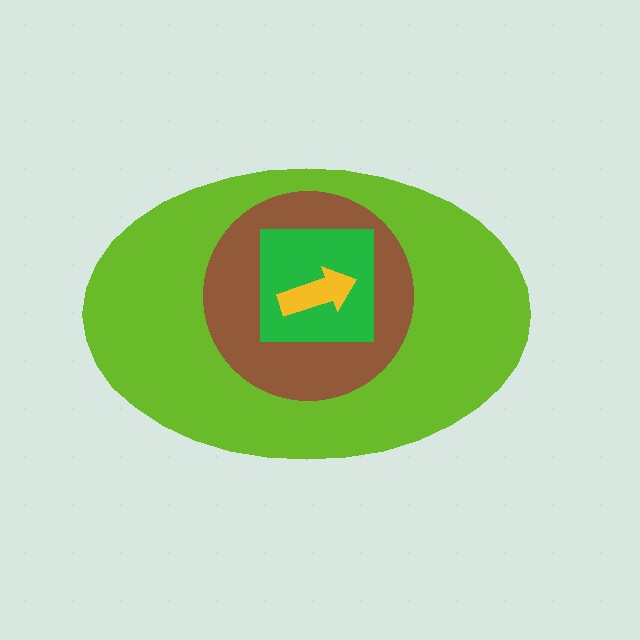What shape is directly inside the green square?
The yellow arrow.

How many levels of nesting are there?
4.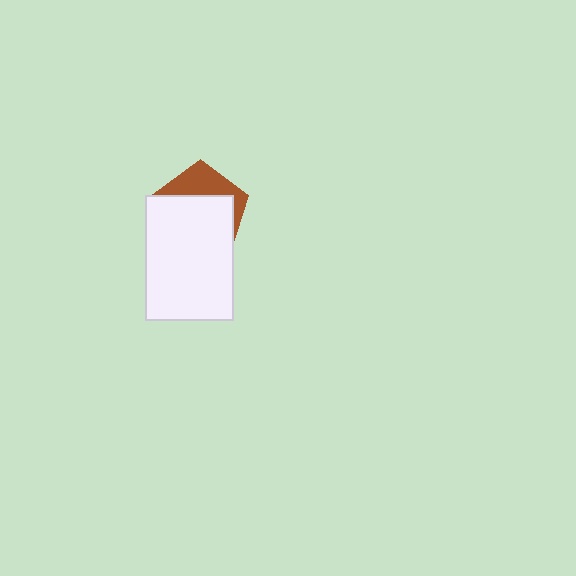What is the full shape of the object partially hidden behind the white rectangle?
The partially hidden object is a brown pentagon.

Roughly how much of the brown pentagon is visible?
A small part of it is visible (roughly 34%).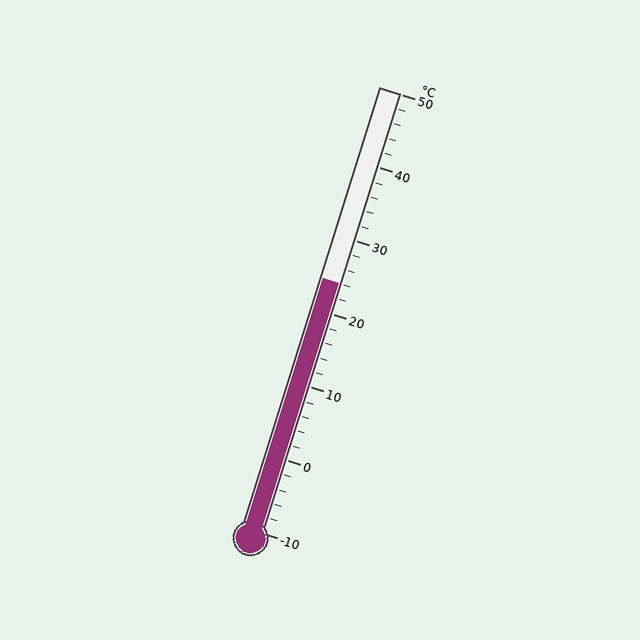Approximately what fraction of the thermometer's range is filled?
The thermometer is filled to approximately 55% of its range.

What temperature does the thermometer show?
The thermometer shows approximately 24°C.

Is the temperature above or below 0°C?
The temperature is above 0°C.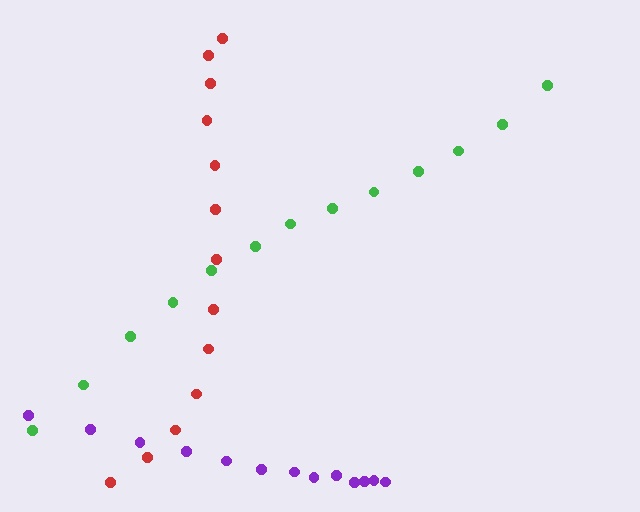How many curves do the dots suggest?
There are 3 distinct paths.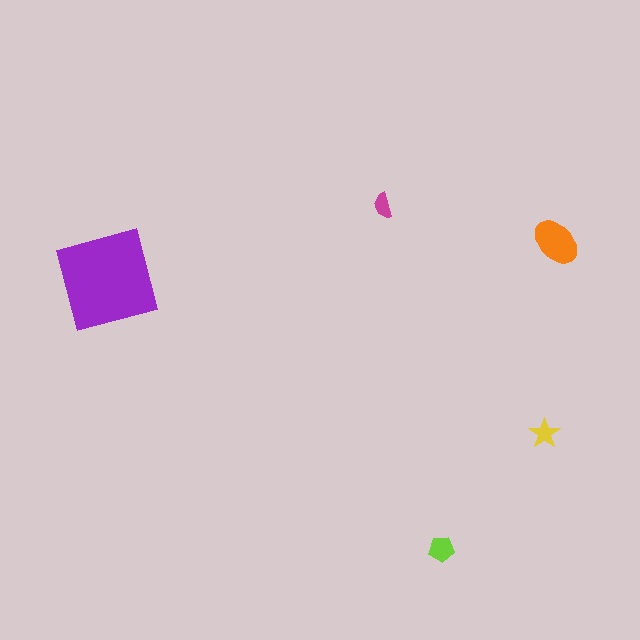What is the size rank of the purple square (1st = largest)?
1st.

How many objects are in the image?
There are 5 objects in the image.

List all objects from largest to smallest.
The purple square, the orange ellipse, the lime pentagon, the yellow star, the magenta semicircle.